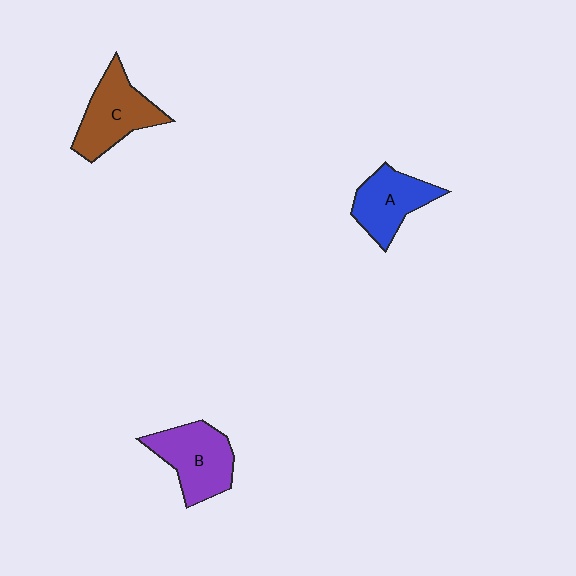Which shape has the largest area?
Shape B (purple).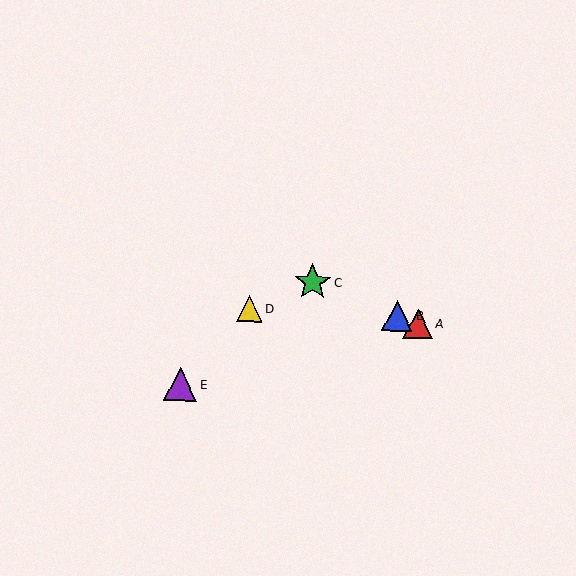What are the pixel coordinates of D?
Object D is at (249, 309).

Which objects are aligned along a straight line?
Objects A, B, C are aligned along a straight line.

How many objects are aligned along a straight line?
3 objects (A, B, C) are aligned along a straight line.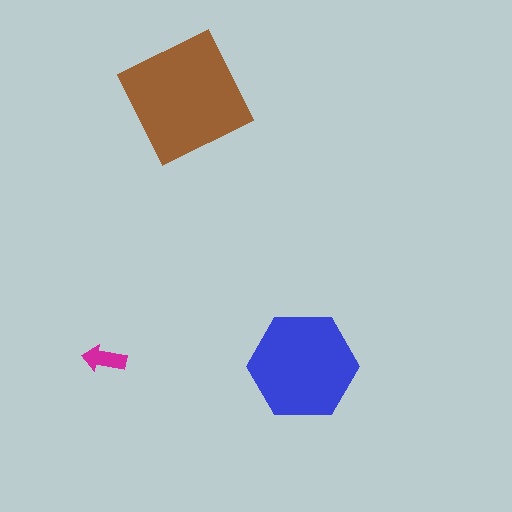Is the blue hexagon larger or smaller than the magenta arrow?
Larger.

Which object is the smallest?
The magenta arrow.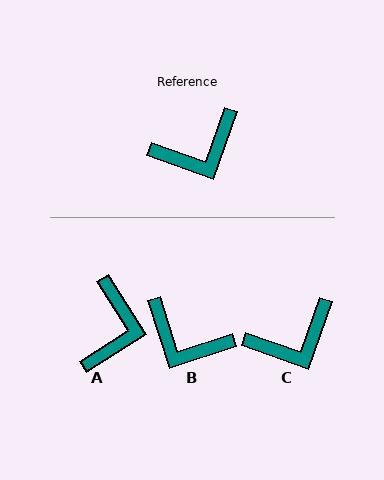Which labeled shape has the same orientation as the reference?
C.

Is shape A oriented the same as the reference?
No, it is off by about 52 degrees.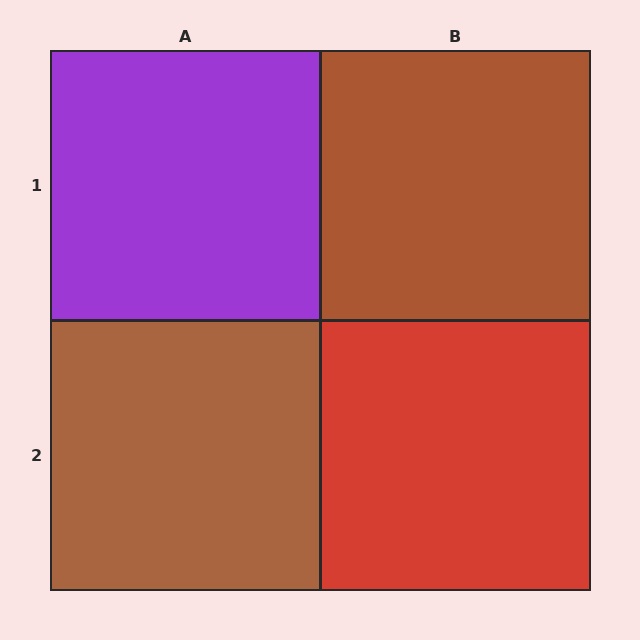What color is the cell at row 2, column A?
Brown.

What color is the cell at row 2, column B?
Red.